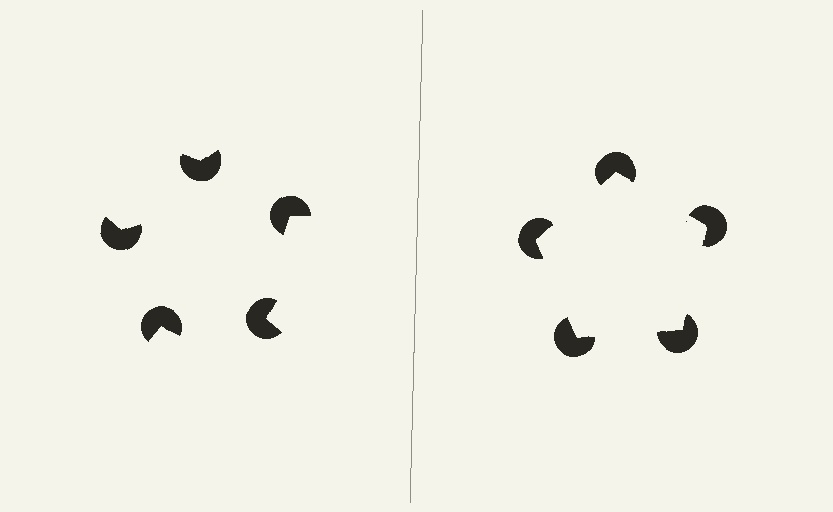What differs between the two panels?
The pac-man discs are positioned identically on both sides; only the wedge orientations differ. On the right they align to a pentagon; on the left they are misaligned.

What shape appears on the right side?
An illusory pentagon.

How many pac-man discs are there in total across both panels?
10 — 5 on each side.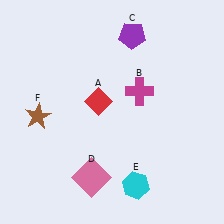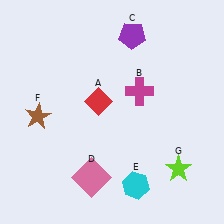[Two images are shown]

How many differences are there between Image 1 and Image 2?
There is 1 difference between the two images.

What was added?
A lime star (G) was added in Image 2.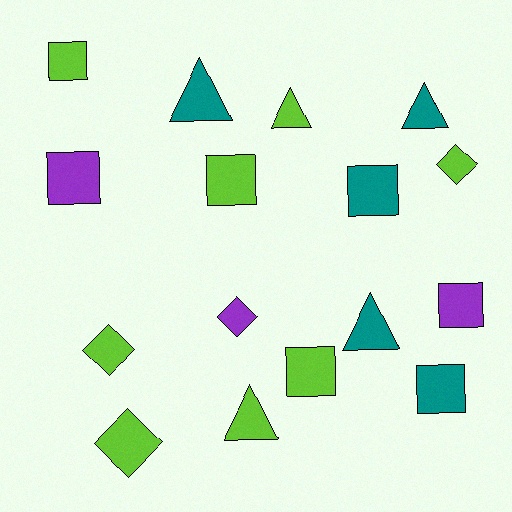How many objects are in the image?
There are 16 objects.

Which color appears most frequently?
Lime, with 8 objects.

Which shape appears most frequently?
Square, with 7 objects.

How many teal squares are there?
There are 2 teal squares.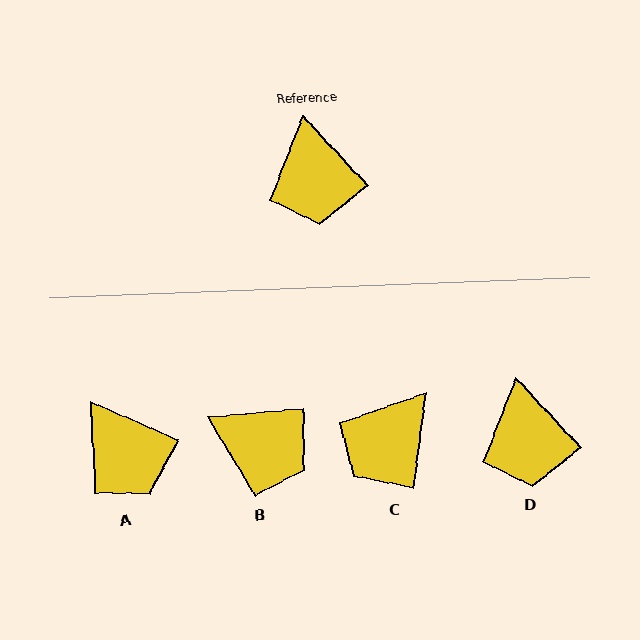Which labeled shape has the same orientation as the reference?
D.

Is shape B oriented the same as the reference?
No, it is off by about 52 degrees.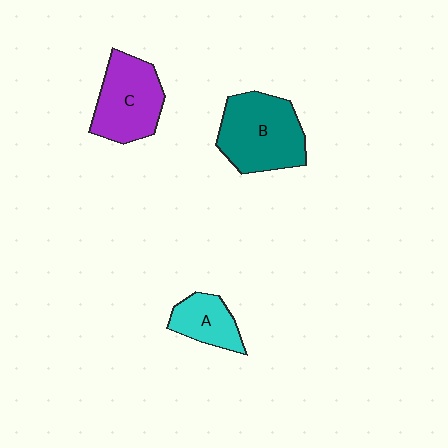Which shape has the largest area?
Shape B (teal).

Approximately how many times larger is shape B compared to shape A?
Approximately 2.0 times.